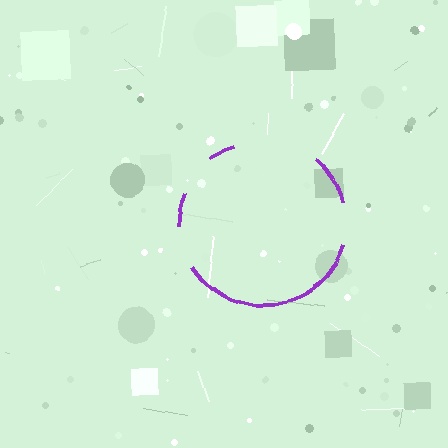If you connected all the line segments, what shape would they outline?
They would outline a circle.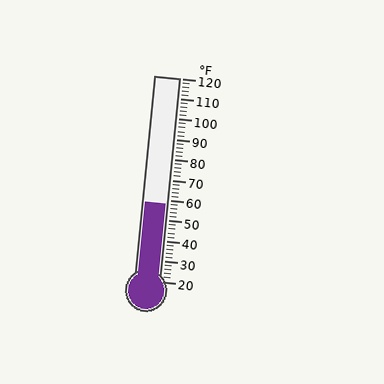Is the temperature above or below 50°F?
The temperature is above 50°F.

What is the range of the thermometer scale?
The thermometer scale ranges from 20°F to 120°F.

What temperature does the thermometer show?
The thermometer shows approximately 58°F.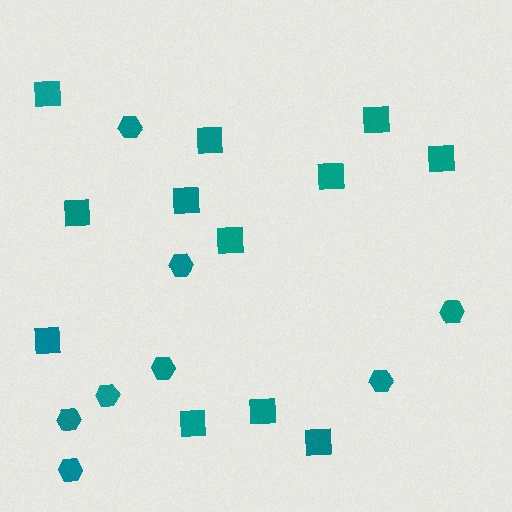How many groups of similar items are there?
There are 2 groups: one group of squares (12) and one group of hexagons (8).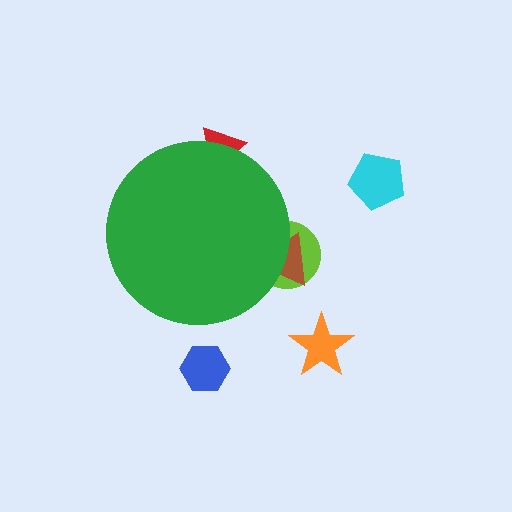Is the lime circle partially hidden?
Yes, the lime circle is partially hidden behind the green circle.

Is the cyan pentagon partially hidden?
No, the cyan pentagon is fully visible.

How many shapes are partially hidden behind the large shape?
3 shapes are partially hidden.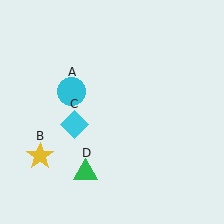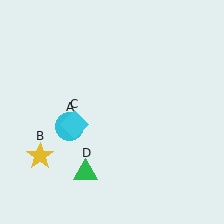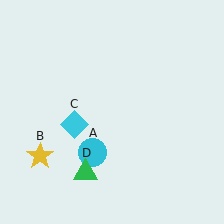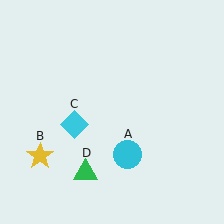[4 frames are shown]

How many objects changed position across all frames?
1 object changed position: cyan circle (object A).